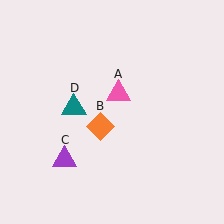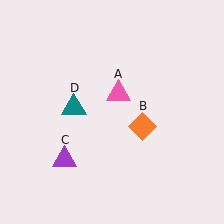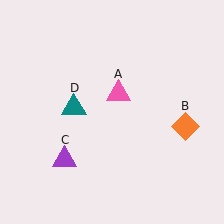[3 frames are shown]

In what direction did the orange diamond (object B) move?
The orange diamond (object B) moved right.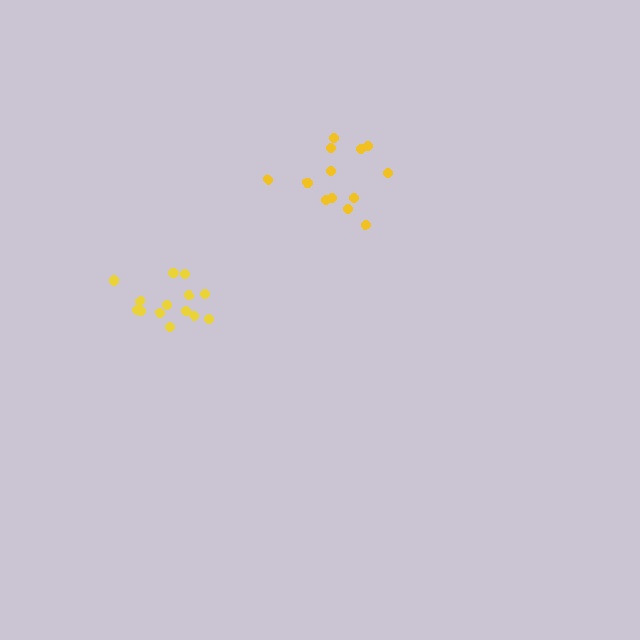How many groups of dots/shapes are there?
There are 2 groups.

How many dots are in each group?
Group 1: 14 dots, Group 2: 13 dots (27 total).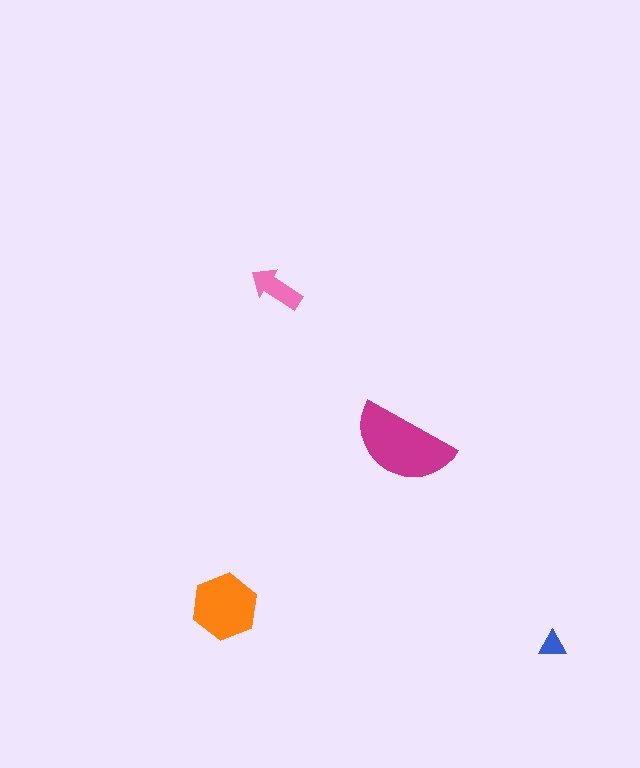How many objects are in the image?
There are 4 objects in the image.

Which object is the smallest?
The blue triangle.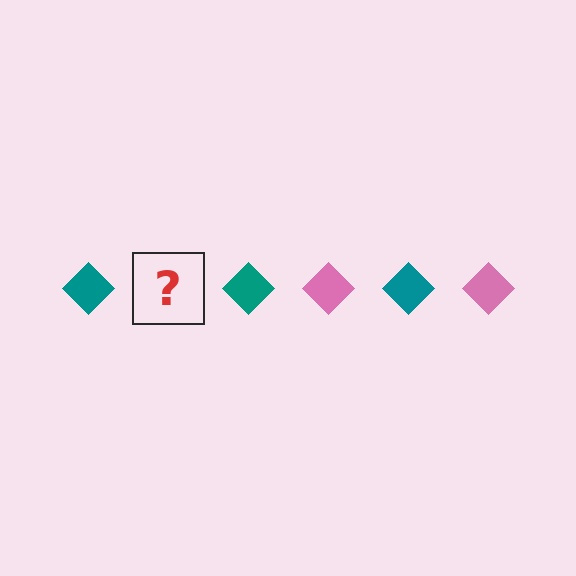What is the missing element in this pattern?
The missing element is a pink diamond.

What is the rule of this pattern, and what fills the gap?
The rule is that the pattern cycles through teal, pink diamonds. The gap should be filled with a pink diamond.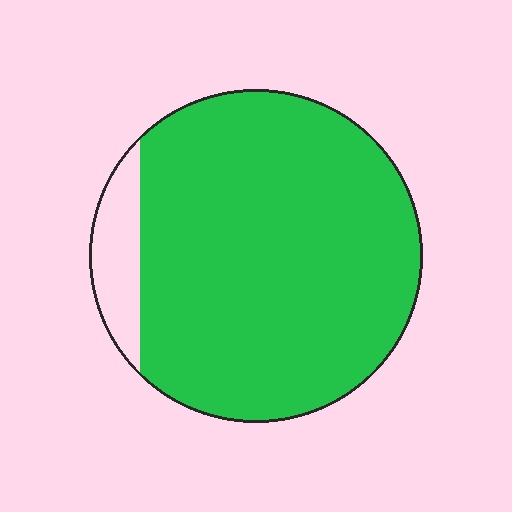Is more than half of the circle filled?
Yes.